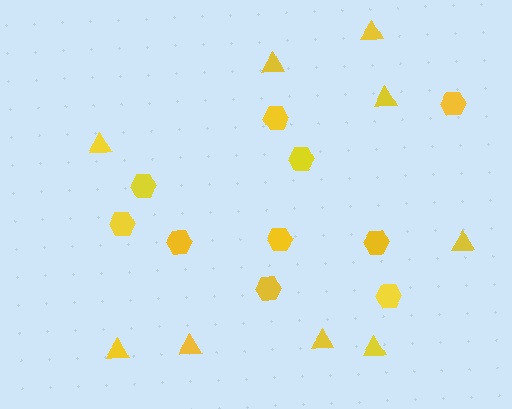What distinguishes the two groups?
There are 2 groups: one group of hexagons (10) and one group of triangles (9).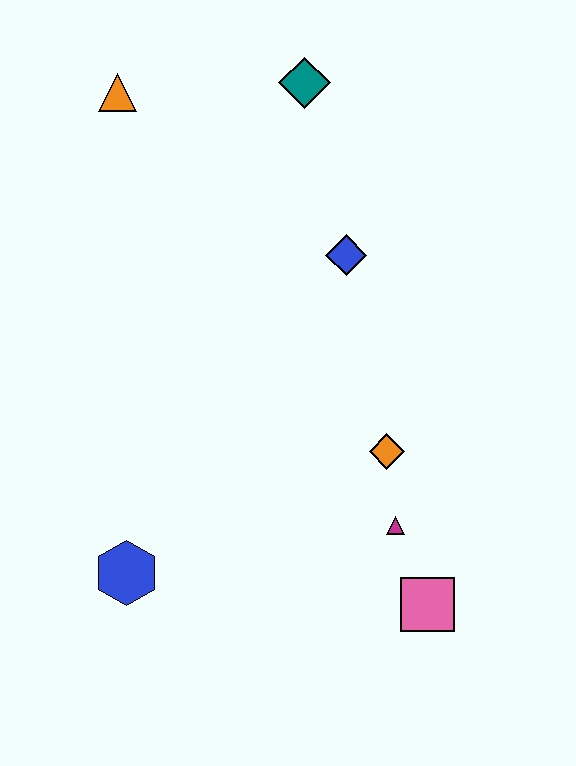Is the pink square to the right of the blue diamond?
Yes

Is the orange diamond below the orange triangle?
Yes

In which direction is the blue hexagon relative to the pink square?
The blue hexagon is to the left of the pink square.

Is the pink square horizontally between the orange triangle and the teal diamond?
No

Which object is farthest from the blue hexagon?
The teal diamond is farthest from the blue hexagon.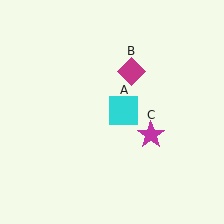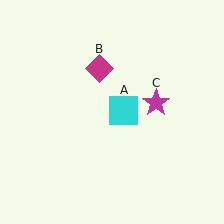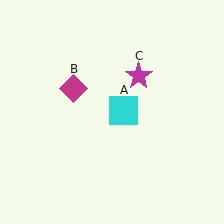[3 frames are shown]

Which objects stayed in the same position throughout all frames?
Cyan square (object A) remained stationary.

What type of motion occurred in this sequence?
The magenta diamond (object B), magenta star (object C) rotated counterclockwise around the center of the scene.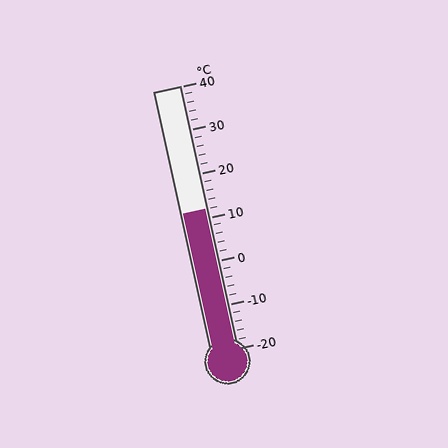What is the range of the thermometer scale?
The thermometer scale ranges from -20°C to 40°C.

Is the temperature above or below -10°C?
The temperature is above -10°C.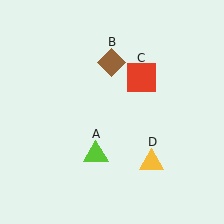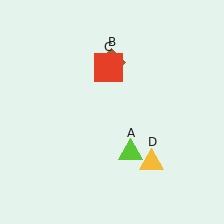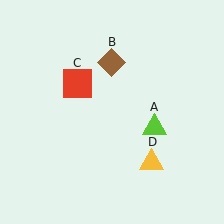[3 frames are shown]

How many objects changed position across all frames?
2 objects changed position: lime triangle (object A), red square (object C).